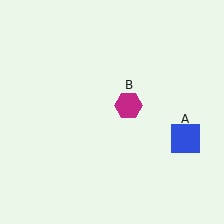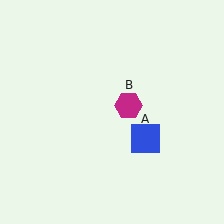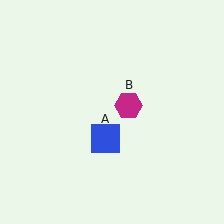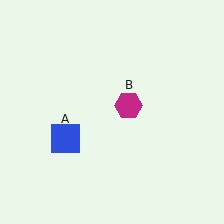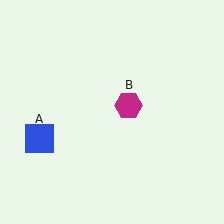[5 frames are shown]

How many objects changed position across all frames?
1 object changed position: blue square (object A).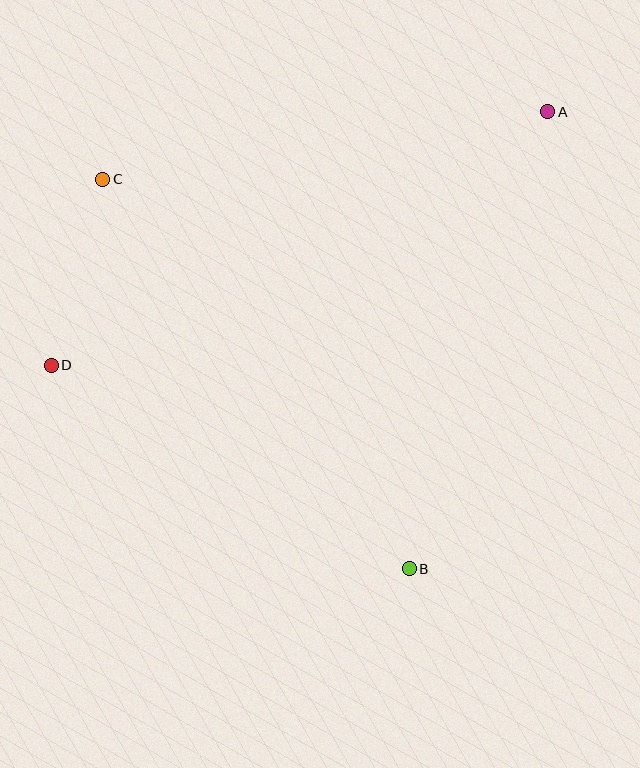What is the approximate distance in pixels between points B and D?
The distance between B and D is approximately 411 pixels.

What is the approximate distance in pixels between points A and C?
The distance between A and C is approximately 450 pixels.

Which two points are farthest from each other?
Points A and D are farthest from each other.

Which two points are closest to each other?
Points C and D are closest to each other.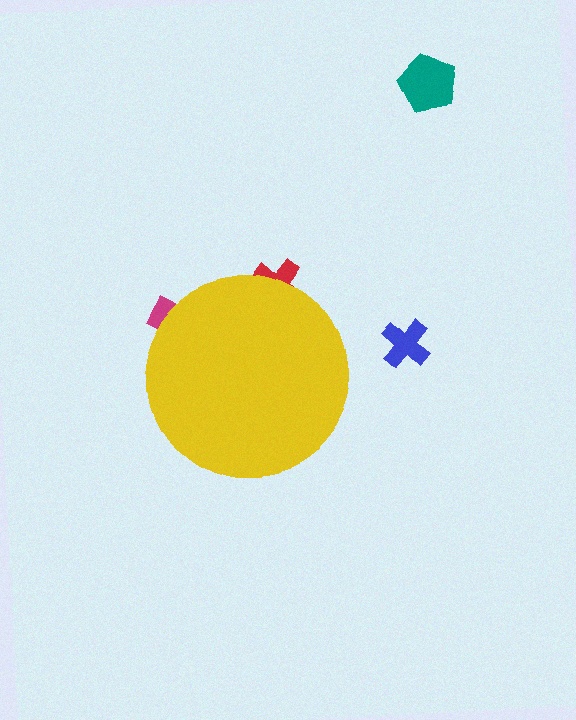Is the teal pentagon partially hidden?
No, the teal pentagon is fully visible.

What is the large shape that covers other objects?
A yellow circle.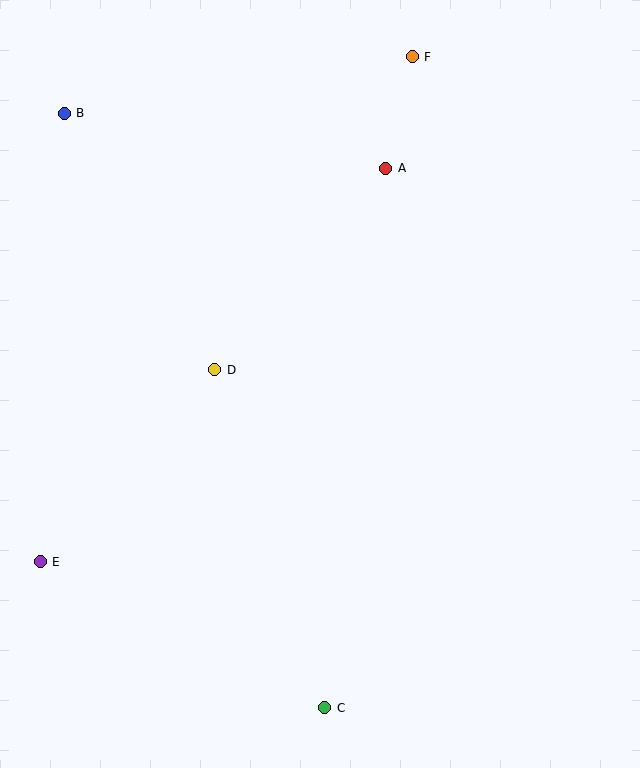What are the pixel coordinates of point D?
Point D is at (215, 370).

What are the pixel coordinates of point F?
Point F is at (412, 57).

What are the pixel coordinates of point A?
Point A is at (386, 168).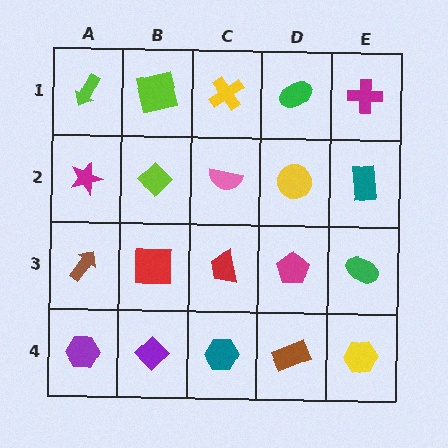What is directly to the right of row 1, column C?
A green ellipse.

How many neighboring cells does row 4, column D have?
3.